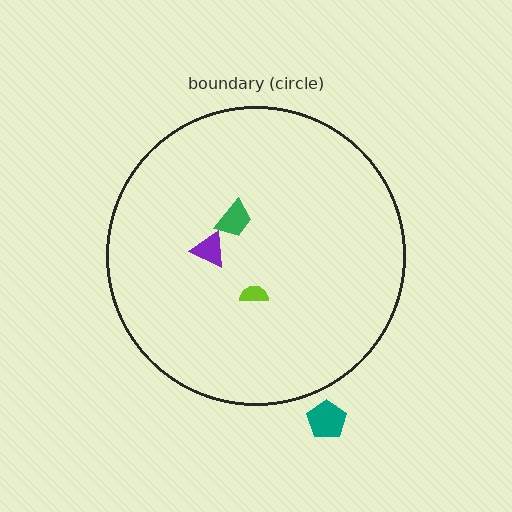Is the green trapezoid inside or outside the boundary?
Inside.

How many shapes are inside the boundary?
3 inside, 1 outside.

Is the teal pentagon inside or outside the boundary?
Outside.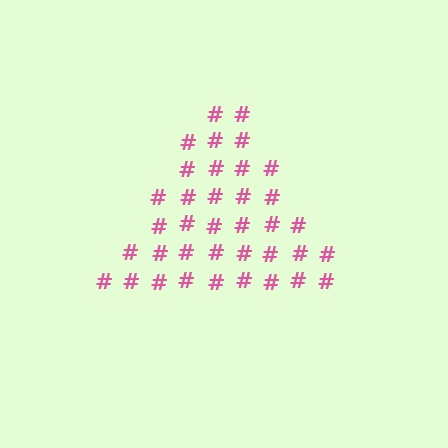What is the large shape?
The large shape is a triangle.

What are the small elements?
The small elements are hash symbols.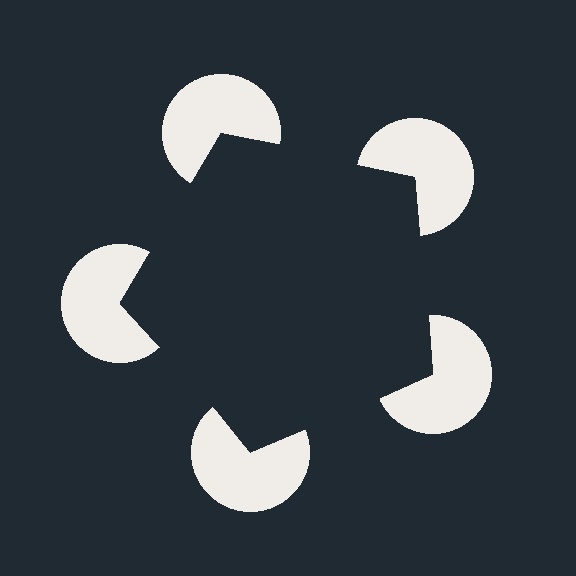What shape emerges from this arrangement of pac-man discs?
An illusory pentagon — its edges are inferred from the aligned wedge cuts in the pac-man discs, not physically drawn.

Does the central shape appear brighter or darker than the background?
It typically appears slightly darker than the background, even though no actual brightness change is drawn.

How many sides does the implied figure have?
5 sides.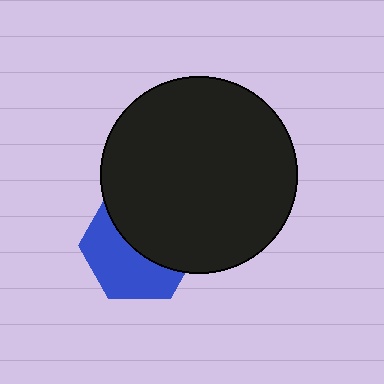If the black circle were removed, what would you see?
You would see the complete blue hexagon.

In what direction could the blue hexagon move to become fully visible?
The blue hexagon could move down. That would shift it out from behind the black circle entirely.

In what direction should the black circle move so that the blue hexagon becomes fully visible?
The black circle should move up. That is the shortest direction to clear the overlap and leave the blue hexagon fully visible.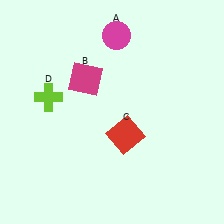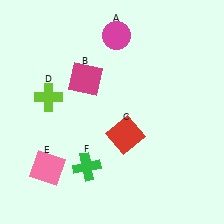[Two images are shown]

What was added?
A pink square (E), a green cross (F) were added in Image 2.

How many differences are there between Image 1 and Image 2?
There are 2 differences between the two images.